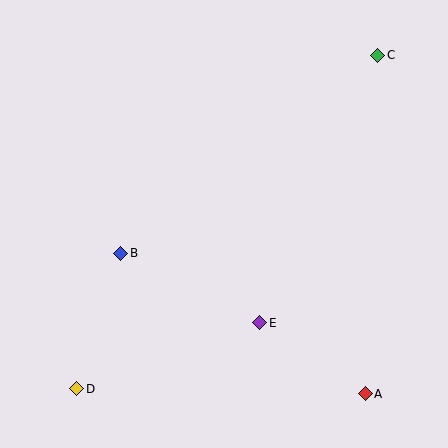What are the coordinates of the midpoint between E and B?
The midpoint between E and B is at (190, 288).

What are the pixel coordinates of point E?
Point E is at (260, 323).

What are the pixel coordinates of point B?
Point B is at (121, 253).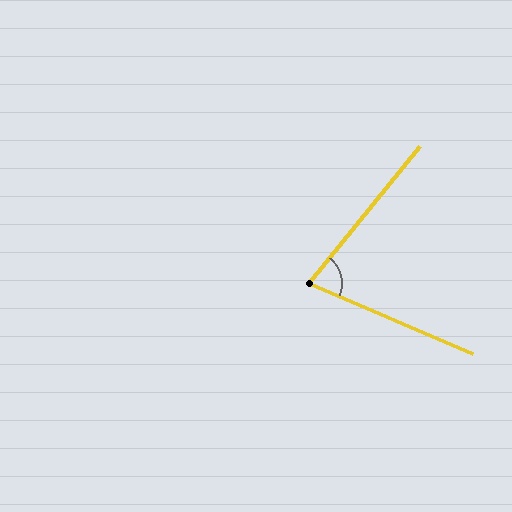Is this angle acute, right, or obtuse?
It is acute.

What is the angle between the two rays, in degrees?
Approximately 74 degrees.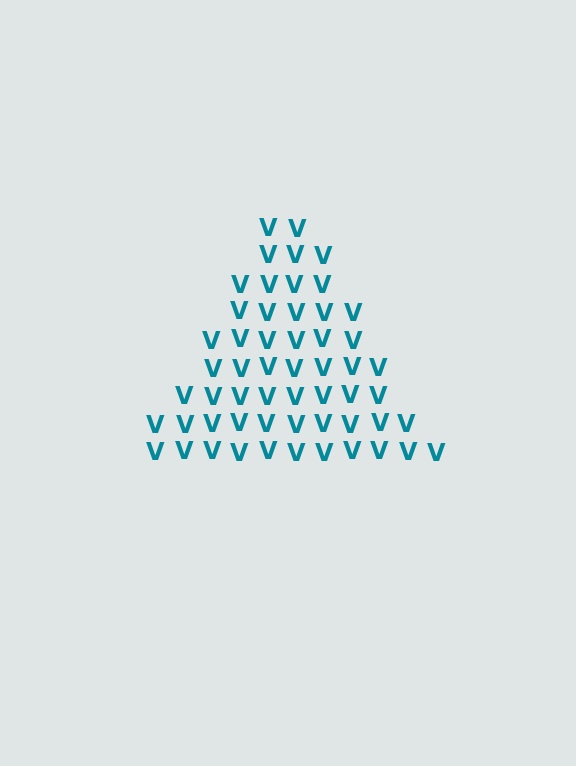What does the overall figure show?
The overall figure shows a triangle.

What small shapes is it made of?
It is made of small letter V's.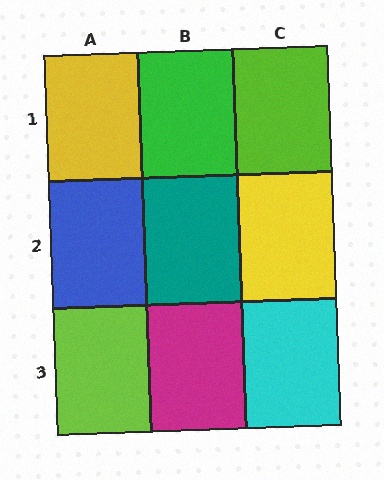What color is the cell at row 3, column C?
Cyan.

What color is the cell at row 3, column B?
Magenta.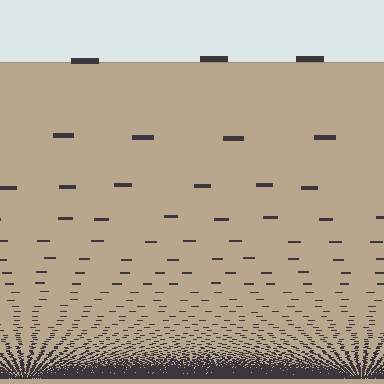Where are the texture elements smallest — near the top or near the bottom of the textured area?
Near the bottom.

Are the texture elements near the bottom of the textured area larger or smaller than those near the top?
Smaller. The gradient is inverted — elements near the bottom are smaller and denser.